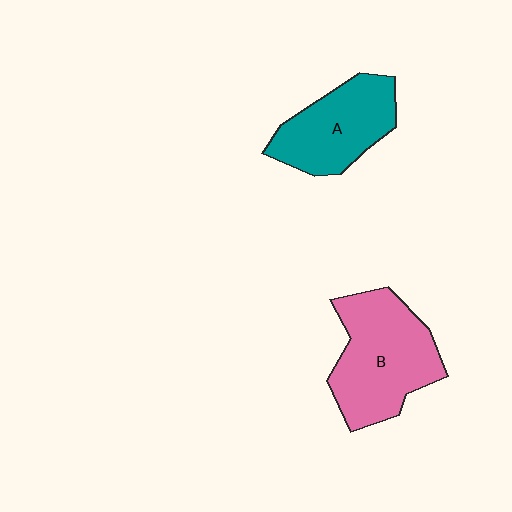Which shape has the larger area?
Shape B (pink).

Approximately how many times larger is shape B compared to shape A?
Approximately 1.3 times.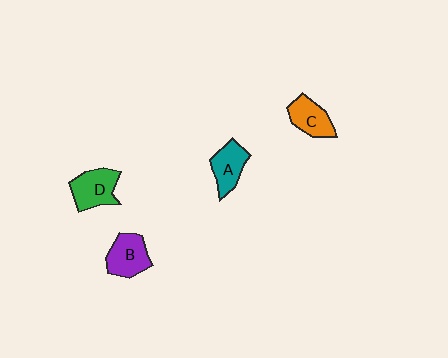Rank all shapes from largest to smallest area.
From largest to smallest: D (green), B (purple), A (teal), C (orange).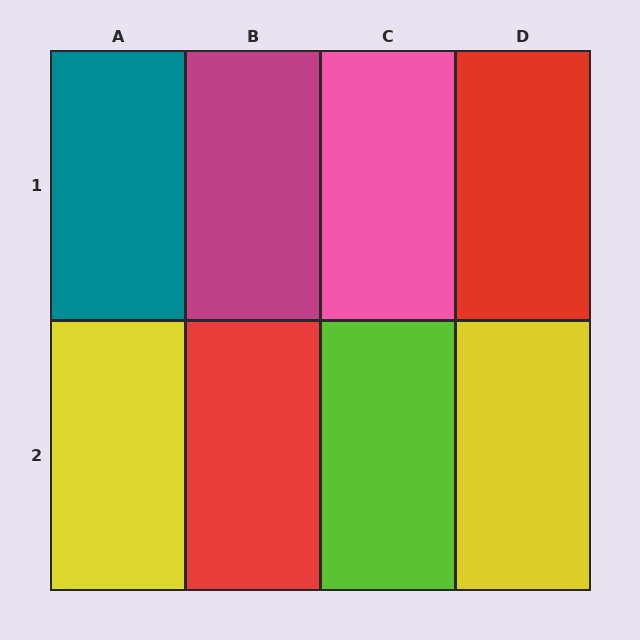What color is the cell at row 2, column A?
Yellow.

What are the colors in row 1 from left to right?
Teal, magenta, pink, red.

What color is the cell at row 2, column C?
Lime.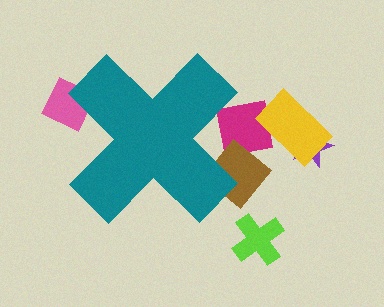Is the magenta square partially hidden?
Yes, the magenta square is partially hidden behind the teal cross.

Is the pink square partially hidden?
Yes, the pink square is partially hidden behind the teal cross.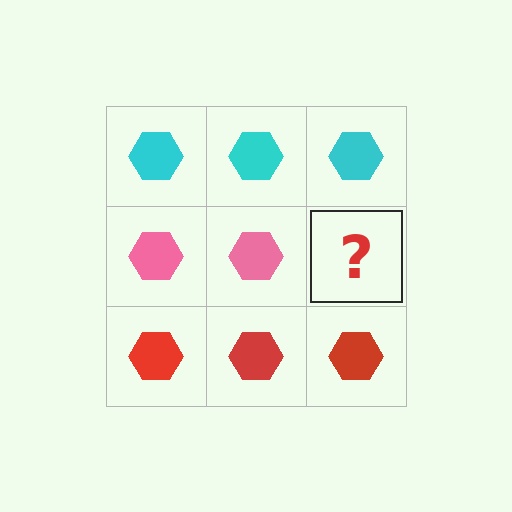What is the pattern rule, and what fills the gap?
The rule is that each row has a consistent color. The gap should be filled with a pink hexagon.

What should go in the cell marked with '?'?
The missing cell should contain a pink hexagon.